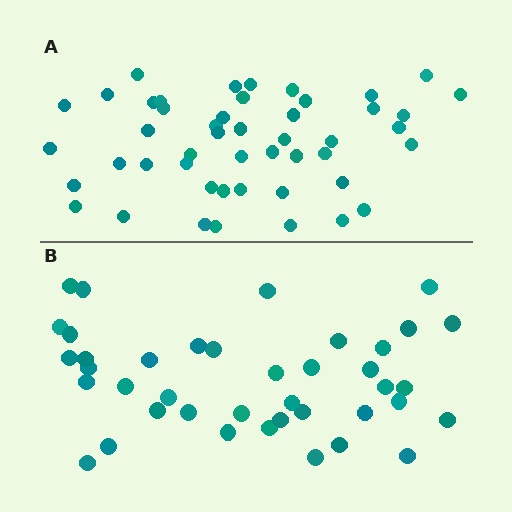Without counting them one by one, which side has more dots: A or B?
Region A (the top region) has more dots.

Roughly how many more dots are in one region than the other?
Region A has roughly 8 or so more dots than region B.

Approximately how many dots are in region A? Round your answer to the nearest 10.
About 50 dots. (The exact count is 48, which rounds to 50.)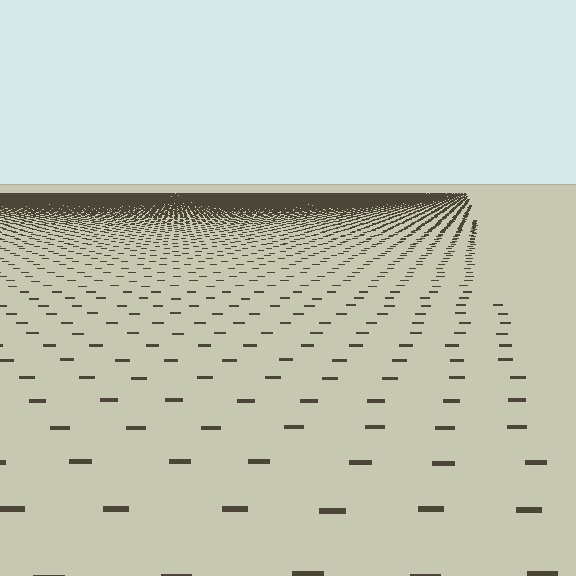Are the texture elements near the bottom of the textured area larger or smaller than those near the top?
Larger. Near the bottom, elements are closer to the viewer and appear at a bigger on-screen size.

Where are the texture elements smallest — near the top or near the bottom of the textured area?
Near the top.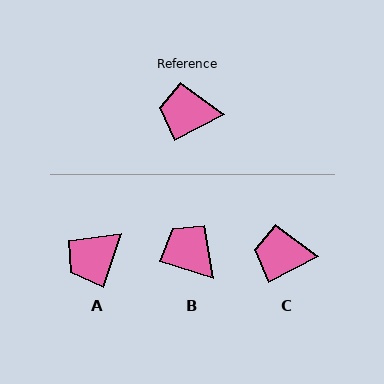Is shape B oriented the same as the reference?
No, it is off by about 45 degrees.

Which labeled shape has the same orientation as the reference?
C.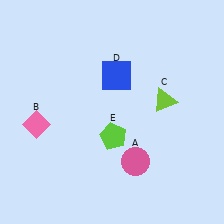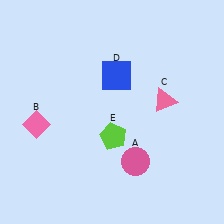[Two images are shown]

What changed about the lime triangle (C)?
In Image 1, C is lime. In Image 2, it changed to pink.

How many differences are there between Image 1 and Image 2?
There is 1 difference between the two images.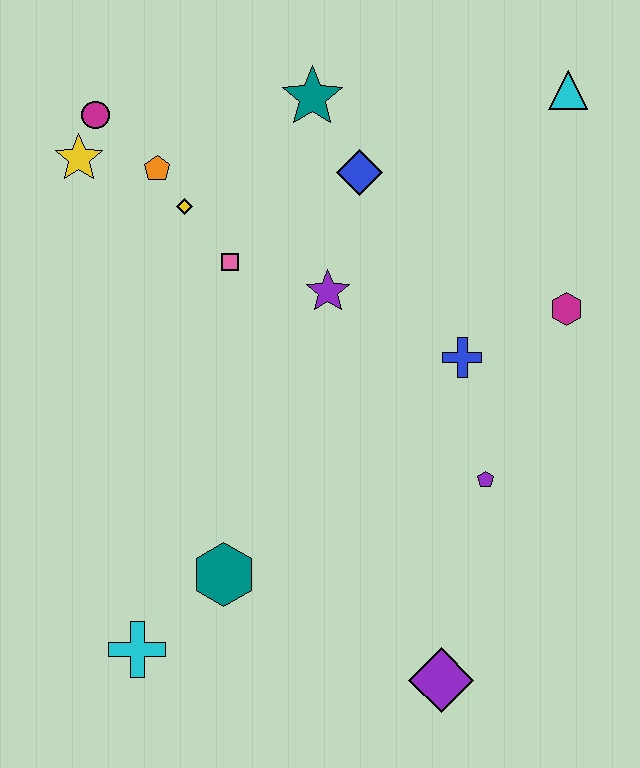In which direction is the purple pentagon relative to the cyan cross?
The purple pentagon is to the right of the cyan cross.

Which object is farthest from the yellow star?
The purple diamond is farthest from the yellow star.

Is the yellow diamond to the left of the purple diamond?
Yes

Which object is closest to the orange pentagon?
The yellow diamond is closest to the orange pentagon.